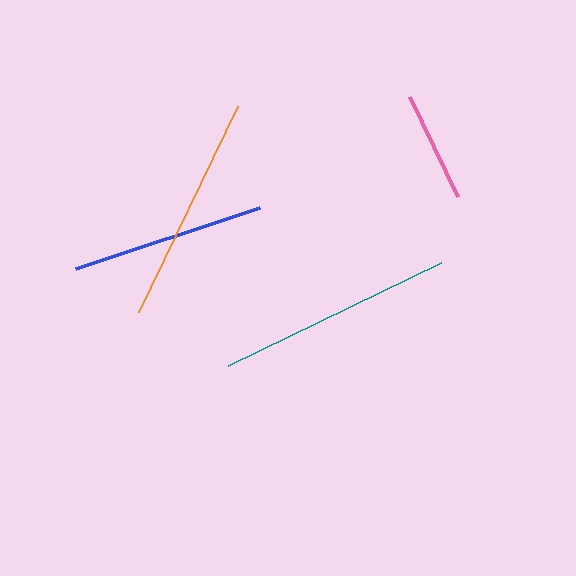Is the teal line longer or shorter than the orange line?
The teal line is longer than the orange line.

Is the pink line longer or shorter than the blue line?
The blue line is longer than the pink line.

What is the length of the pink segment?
The pink segment is approximately 112 pixels long.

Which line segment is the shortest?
The pink line is the shortest at approximately 112 pixels.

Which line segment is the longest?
The teal line is the longest at approximately 237 pixels.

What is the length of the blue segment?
The blue segment is approximately 194 pixels long.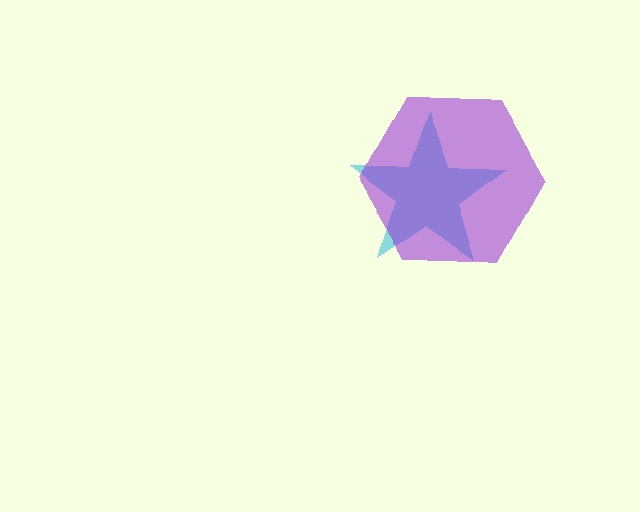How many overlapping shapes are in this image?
There are 2 overlapping shapes in the image.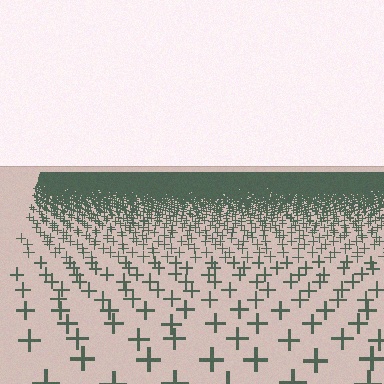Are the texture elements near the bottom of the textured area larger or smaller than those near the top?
Larger. Near the bottom, elements are closer to the viewer and appear at a bigger on-screen size.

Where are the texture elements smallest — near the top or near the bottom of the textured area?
Near the top.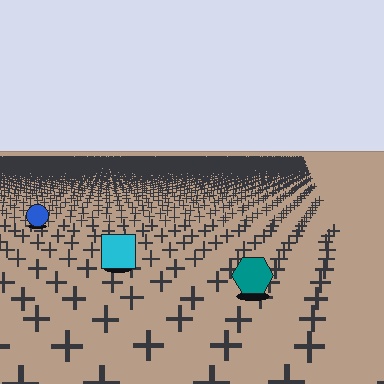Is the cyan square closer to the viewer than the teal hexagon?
No. The teal hexagon is closer — you can tell from the texture gradient: the ground texture is coarser near it.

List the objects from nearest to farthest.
From nearest to farthest: the teal hexagon, the cyan square, the blue circle.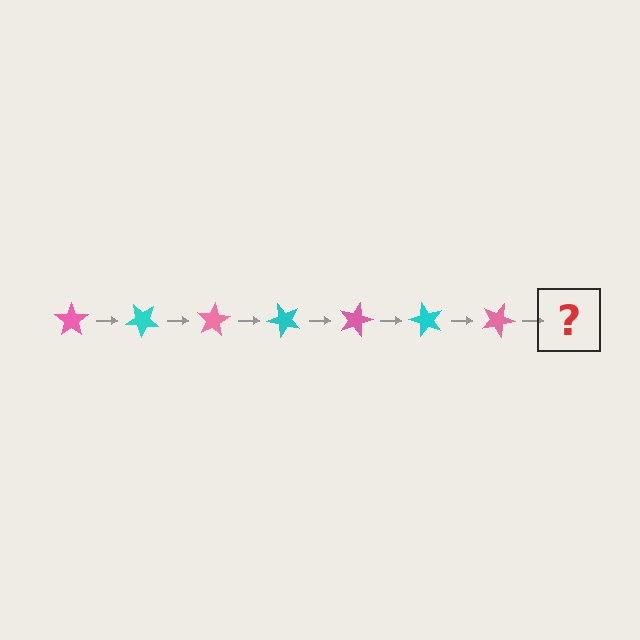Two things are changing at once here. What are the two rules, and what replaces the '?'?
The two rules are that it rotates 40 degrees each step and the color cycles through pink and cyan. The '?' should be a cyan star, rotated 280 degrees from the start.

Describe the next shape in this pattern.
It should be a cyan star, rotated 280 degrees from the start.